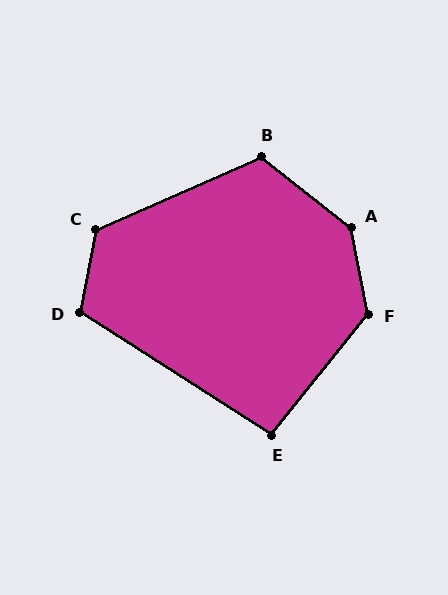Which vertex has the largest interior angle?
A, at approximately 139 degrees.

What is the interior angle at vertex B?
Approximately 118 degrees (obtuse).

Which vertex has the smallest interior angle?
E, at approximately 96 degrees.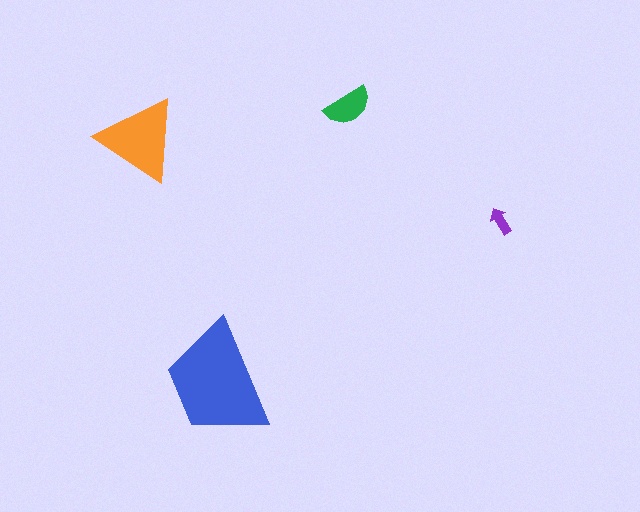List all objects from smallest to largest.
The purple arrow, the green semicircle, the orange triangle, the blue trapezoid.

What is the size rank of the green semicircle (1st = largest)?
3rd.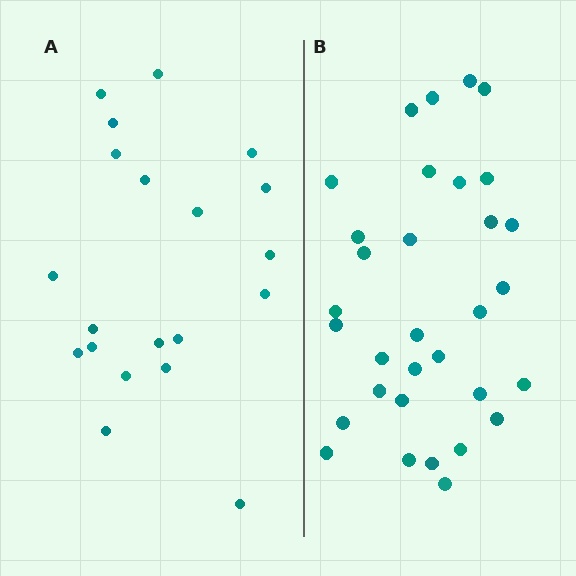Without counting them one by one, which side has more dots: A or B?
Region B (the right region) has more dots.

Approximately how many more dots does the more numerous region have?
Region B has roughly 12 or so more dots than region A.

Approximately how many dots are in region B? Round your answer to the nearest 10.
About 30 dots. (The exact count is 32, which rounds to 30.)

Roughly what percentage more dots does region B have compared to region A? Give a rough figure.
About 60% more.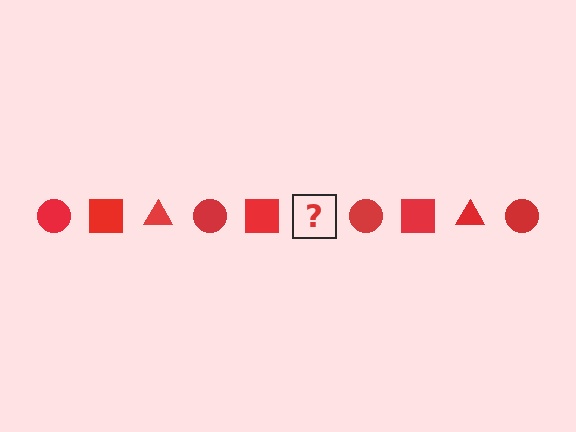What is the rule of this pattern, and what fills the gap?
The rule is that the pattern cycles through circle, square, triangle shapes in red. The gap should be filled with a red triangle.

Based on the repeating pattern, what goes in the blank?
The blank should be a red triangle.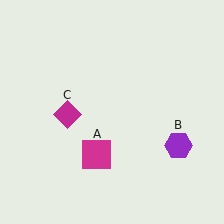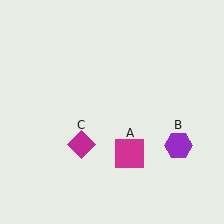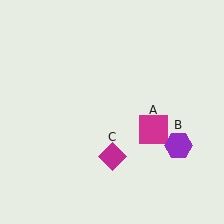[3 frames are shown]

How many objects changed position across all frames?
2 objects changed position: magenta square (object A), magenta diamond (object C).